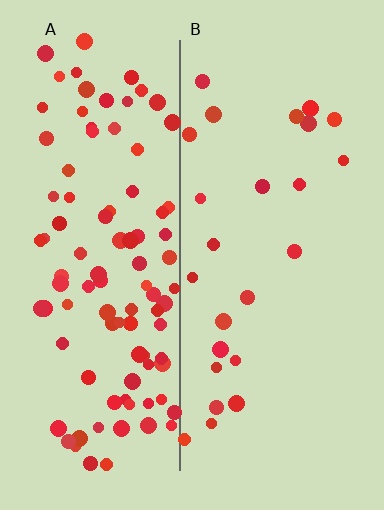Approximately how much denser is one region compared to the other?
Approximately 4.1× — region A over region B.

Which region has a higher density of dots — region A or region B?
A (the left).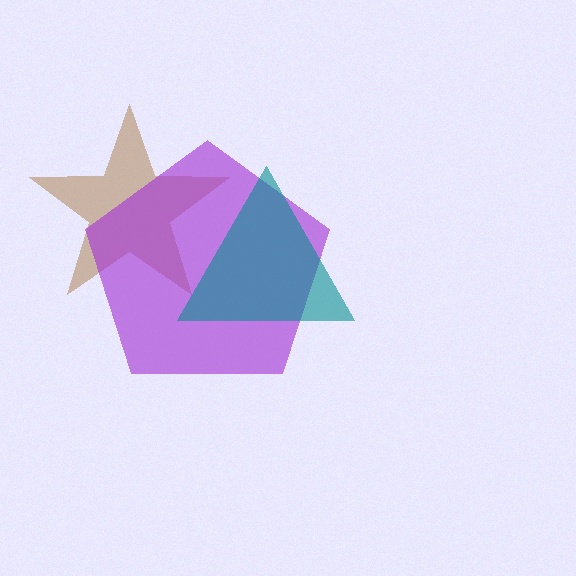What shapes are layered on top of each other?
The layered shapes are: a brown star, a purple pentagon, a teal triangle.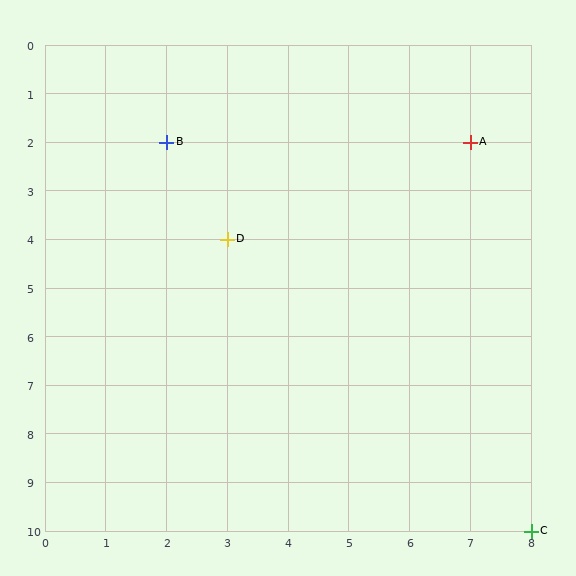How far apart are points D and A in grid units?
Points D and A are 4 columns and 2 rows apart (about 4.5 grid units diagonally).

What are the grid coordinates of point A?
Point A is at grid coordinates (7, 2).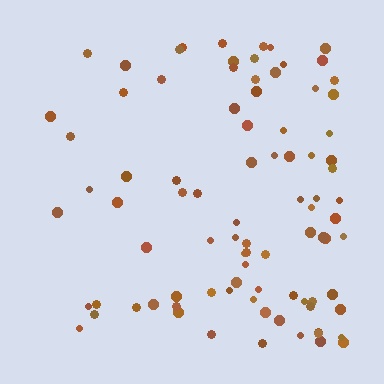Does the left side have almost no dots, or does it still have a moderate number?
Still a moderate number, just noticeably fewer than the right.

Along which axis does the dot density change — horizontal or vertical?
Horizontal.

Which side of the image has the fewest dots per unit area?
The left.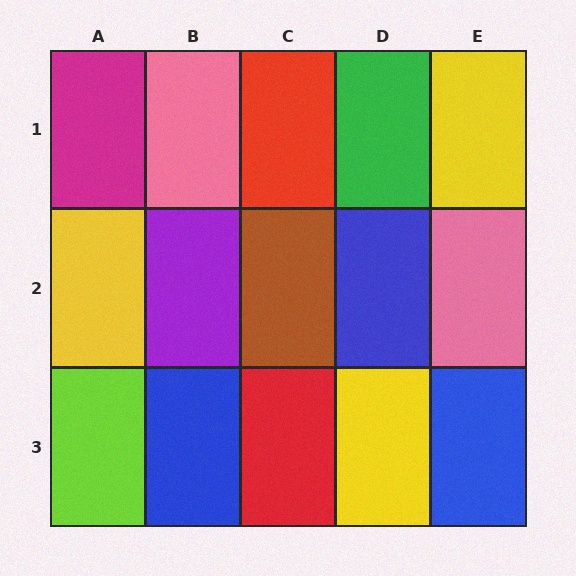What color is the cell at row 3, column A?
Lime.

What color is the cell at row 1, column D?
Green.